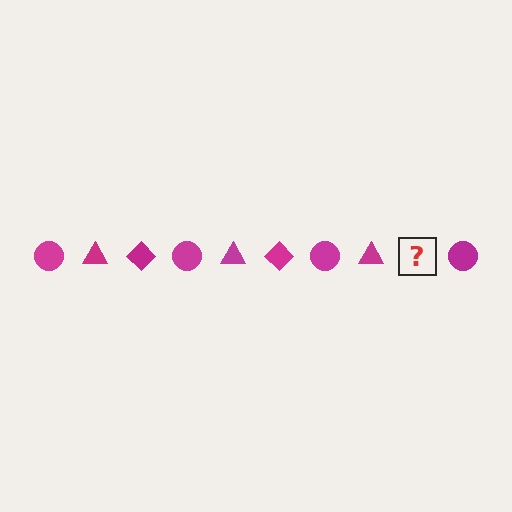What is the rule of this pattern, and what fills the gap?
The rule is that the pattern cycles through circle, triangle, diamond shapes in magenta. The gap should be filled with a magenta diamond.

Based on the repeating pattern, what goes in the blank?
The blank should be a magenta diamond.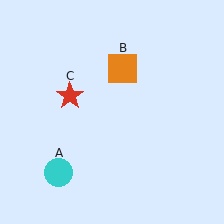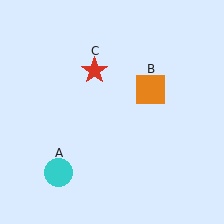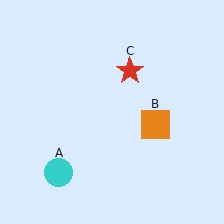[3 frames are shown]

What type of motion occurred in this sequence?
The orange square (object B), red star (object C) rotated clockwise around the center of the scene.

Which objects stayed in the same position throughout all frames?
Cyan circle (object A) remained stationary.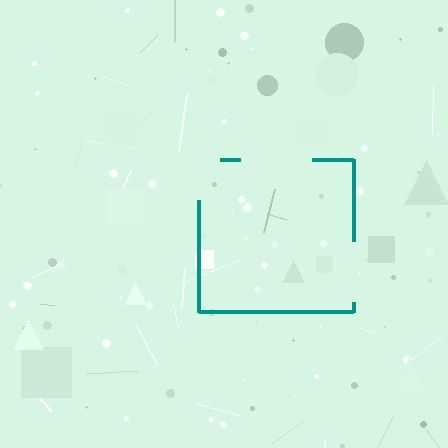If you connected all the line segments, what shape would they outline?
They would outline a square.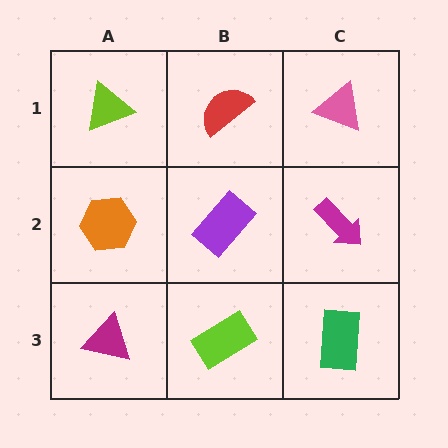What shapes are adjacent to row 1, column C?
A magenta arrow (row 2, column C), a red semicircle (row 1, column B).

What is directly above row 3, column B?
A purple rectangle.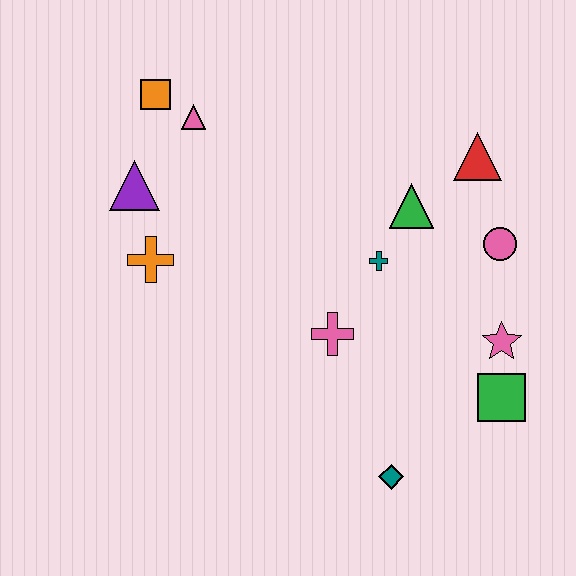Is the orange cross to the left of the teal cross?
Yes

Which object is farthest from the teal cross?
The orange square is farthest from the teal cross.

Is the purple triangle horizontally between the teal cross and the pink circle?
No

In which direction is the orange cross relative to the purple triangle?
The orange cross is below the purple triangle.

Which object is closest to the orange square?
The pink triangle is closest to the orange square.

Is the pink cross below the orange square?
Yes